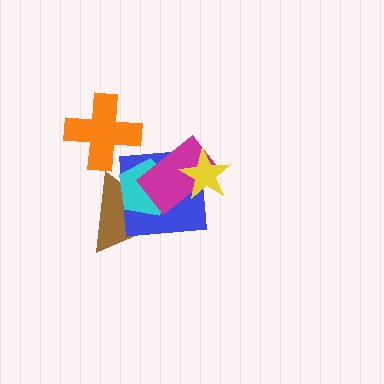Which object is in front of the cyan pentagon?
The magenta rectangle is in front of the cyan pentagon.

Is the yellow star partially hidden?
No, no other shape covers it.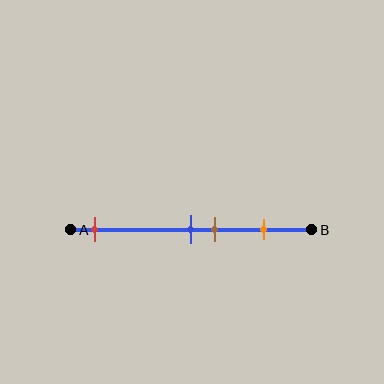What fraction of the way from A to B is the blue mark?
The blue mark is approximately 50% (0.5) of the way from A to B.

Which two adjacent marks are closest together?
The blue and brown marks are the closest adjacent pair.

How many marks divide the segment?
There are 4 marks dividing the segment.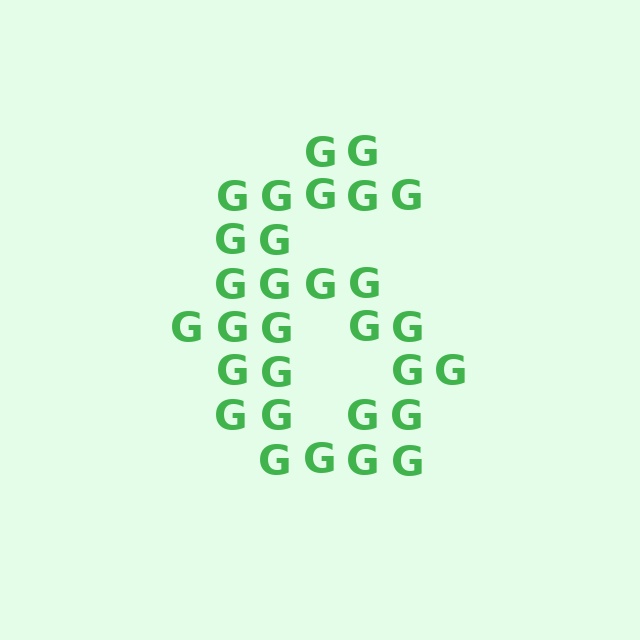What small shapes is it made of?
It is made of small letter G's.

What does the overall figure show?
The overall figure shows the digit 6.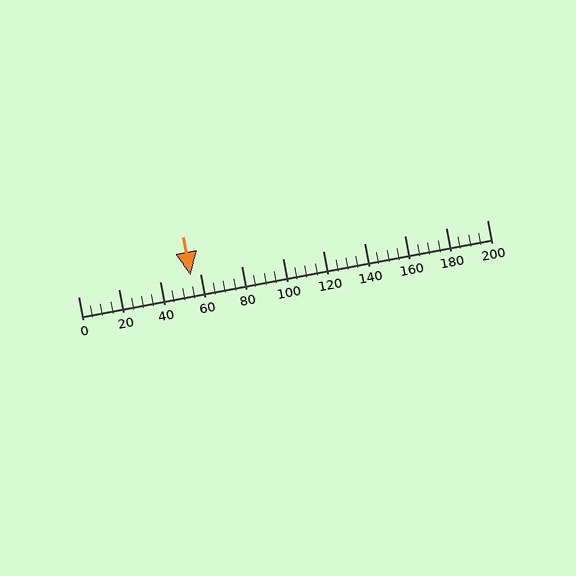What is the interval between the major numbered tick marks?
The major tick marks are spaced 20 units apart.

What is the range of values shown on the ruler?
The ruler shows values from 0 to 200.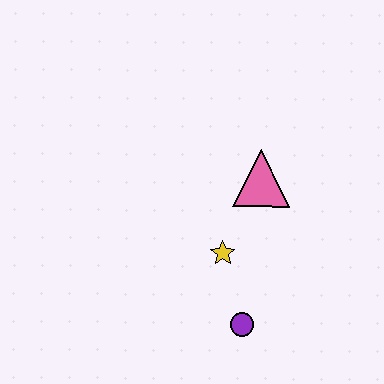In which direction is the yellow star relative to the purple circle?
The yellow star is above the purple circle.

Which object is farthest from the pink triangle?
The purple circle is farthest from the pink triangle.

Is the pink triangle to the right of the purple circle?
Yes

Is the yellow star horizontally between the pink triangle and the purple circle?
No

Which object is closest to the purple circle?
The yellow star is closest to the purple circle.